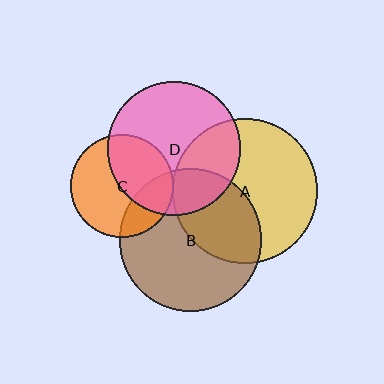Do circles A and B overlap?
Yes.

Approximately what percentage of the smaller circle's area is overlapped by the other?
Approximately 40%.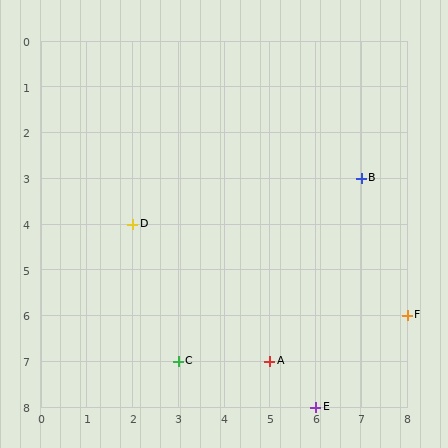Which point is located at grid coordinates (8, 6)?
Point F is at (8, 6).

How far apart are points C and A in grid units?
Points C and A are 2 columns apart.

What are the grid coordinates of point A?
Point A is at grid coordinates (5, 7).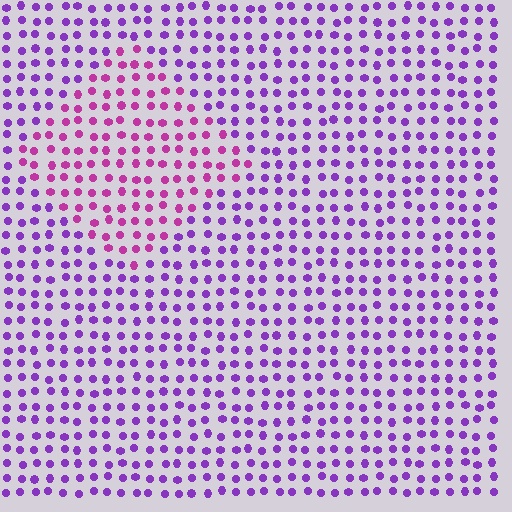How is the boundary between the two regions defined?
The boundary is defined purely by a slight shift in hue (about 38 degrees). Spacing, size, and orientation are identical on both sides.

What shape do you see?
I see a diamond.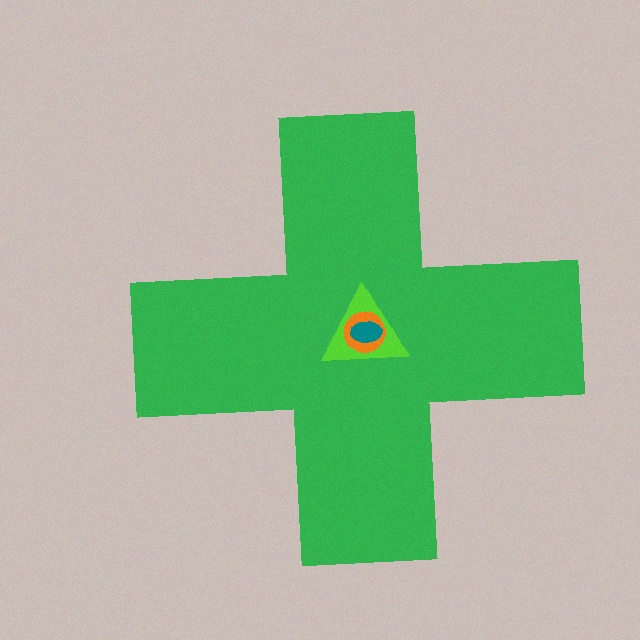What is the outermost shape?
The green cross.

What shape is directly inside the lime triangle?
The orange circle.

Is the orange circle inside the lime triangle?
Yes.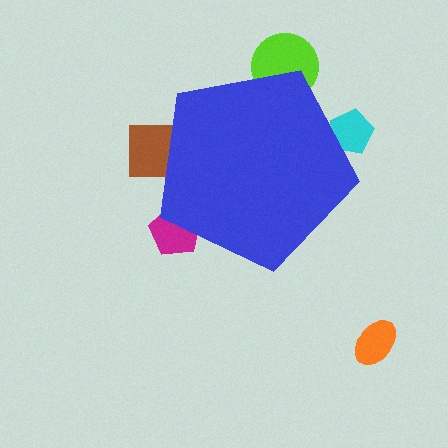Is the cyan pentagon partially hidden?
Yes, the cyan pentagon is partially hidden behind the blue pentagon.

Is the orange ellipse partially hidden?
No, the orange ellipse is fully visible.